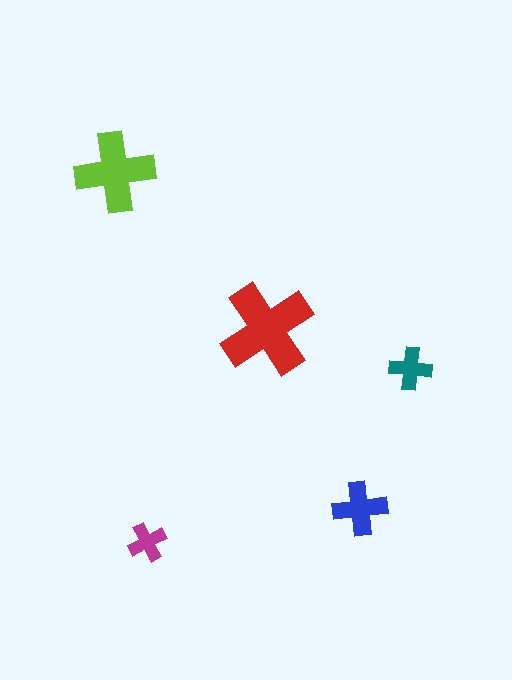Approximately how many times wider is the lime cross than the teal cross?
About 2 times wider.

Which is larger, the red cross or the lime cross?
The red one.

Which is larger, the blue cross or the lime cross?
The lime one.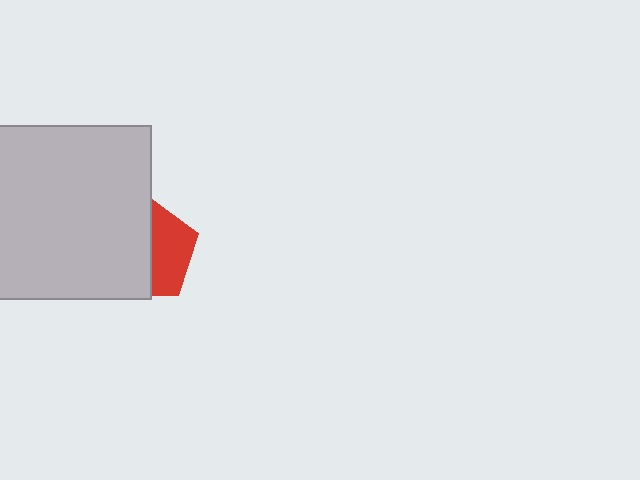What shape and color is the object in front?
The object in front is a light gray rectangle.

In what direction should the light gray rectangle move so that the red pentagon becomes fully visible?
The light gray rectangle should move left. That is the shortest direction to clear the overlap and leave the red pentagon fully visible.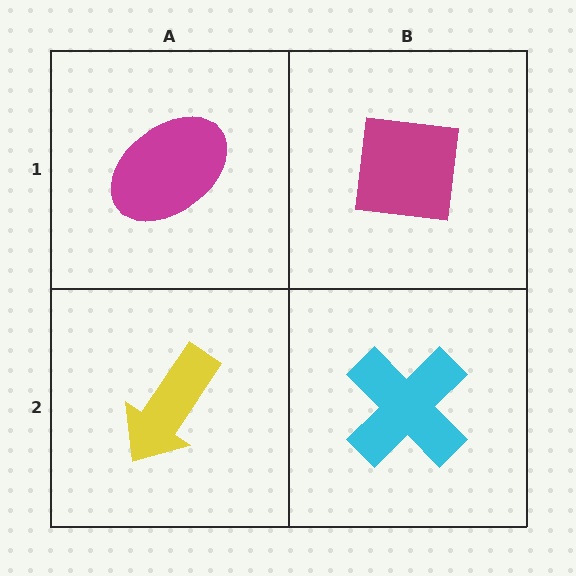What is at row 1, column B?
A magenta square.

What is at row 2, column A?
A yellow arrow.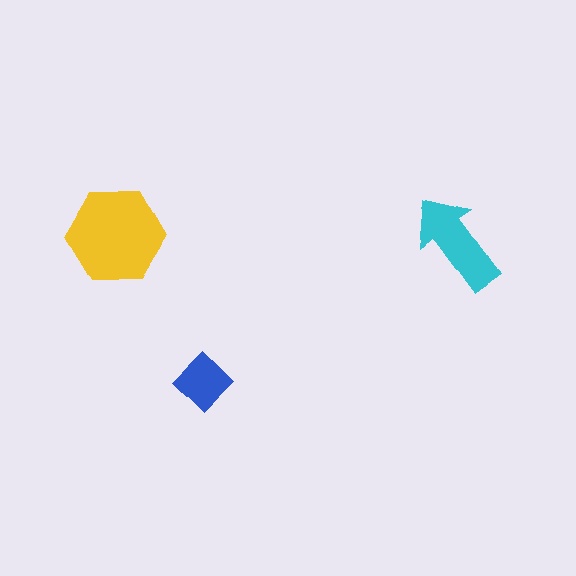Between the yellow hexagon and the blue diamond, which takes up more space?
The yellow hexagon.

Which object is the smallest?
The blue diamond.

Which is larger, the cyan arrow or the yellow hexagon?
The yellow hexagon.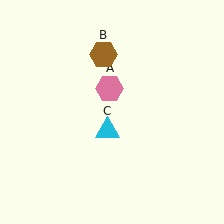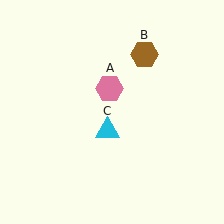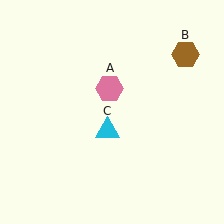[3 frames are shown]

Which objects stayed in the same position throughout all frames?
Pink hexagon (object A) and cyan triangle (object C) remained stationary.